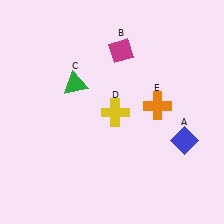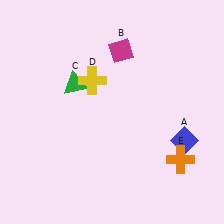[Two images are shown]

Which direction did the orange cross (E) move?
The orange cross (E) moved down.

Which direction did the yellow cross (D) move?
The yellow cross (D) moved up.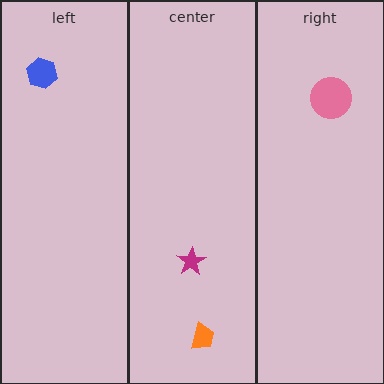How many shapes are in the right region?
1.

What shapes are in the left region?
The blue hexagon.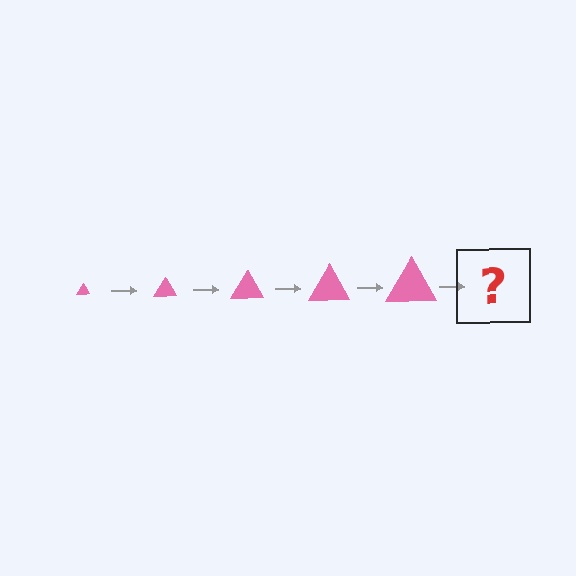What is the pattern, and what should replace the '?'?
The pattern is that the triangle gets progressively larger each step. The '?' should be a pink triangle, larger than the previous one.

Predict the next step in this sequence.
The next step is a pink triangle, larger than the previous one.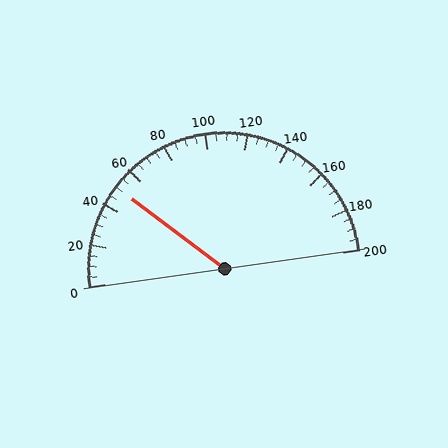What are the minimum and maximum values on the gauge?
The gauge ranges from 0 to 200.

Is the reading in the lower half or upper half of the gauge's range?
The reading is in the lower half of the range (0 to 200).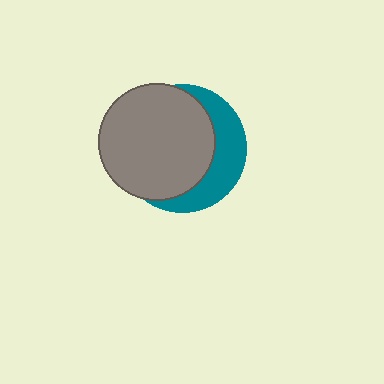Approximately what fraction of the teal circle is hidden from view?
Roughly 67% of the teal circle is hidden behind the gray circle.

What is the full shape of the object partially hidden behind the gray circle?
The partially hidden object is a teal circle.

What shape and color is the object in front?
The object in front is a gray circle.